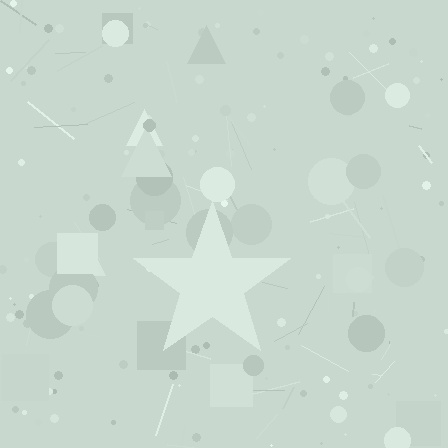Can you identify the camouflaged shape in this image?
The camouflaged shape is a star.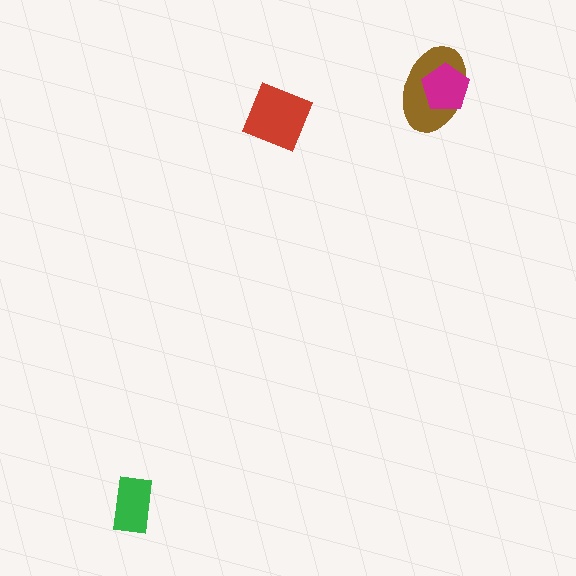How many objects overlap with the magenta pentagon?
1 object overlaps with the magenta pentagon.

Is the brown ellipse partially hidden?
Yes, it is partially covered by another shape.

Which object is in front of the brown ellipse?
The magenta pentagon is in front of the brown ellipse.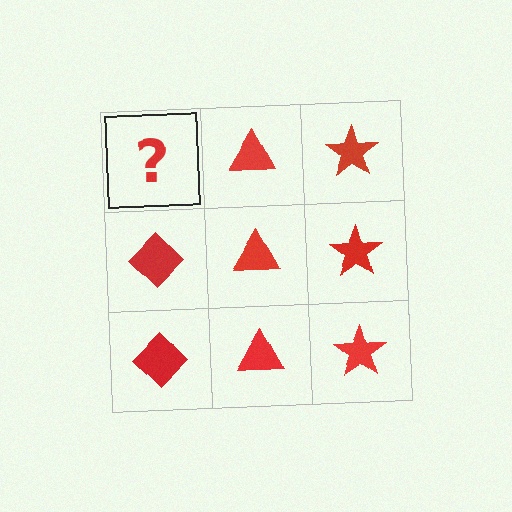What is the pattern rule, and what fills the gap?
The rule is that each column has a consistent shape. The gap should be filled with a red diamond.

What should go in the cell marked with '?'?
The missing cell should contain a red diamond.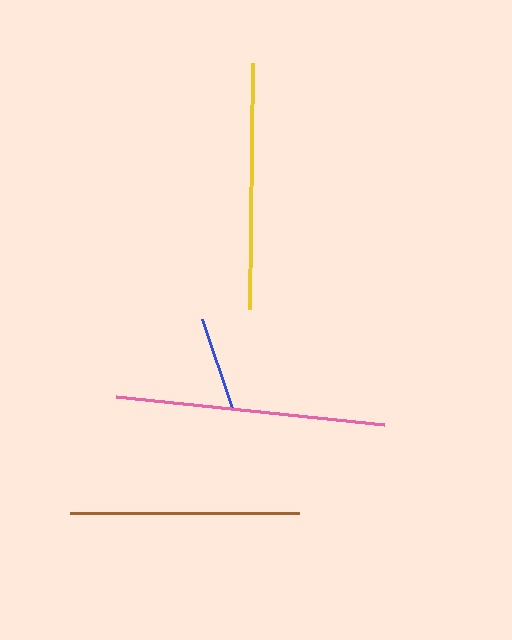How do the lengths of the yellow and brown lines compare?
The yellow and brown lines are approximately the same length.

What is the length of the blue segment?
The blue segment is approximately 94 pixels long.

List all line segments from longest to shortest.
From longest to shortest: pink, yellow, brown, blue.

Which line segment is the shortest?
The blue line is the shortest at approximately 94 pixels.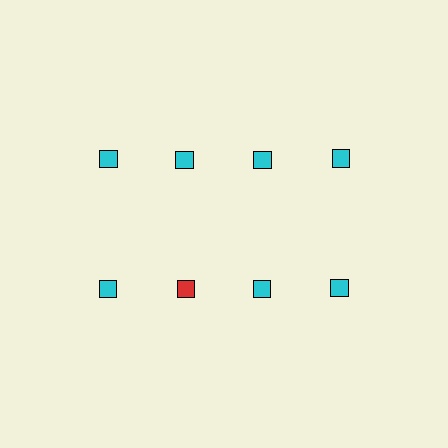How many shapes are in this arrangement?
There are 8 shapes arranged in a grid pattern.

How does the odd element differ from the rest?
It has a different color: red instead of cyan.